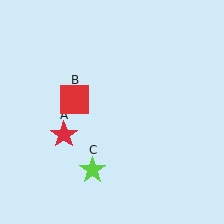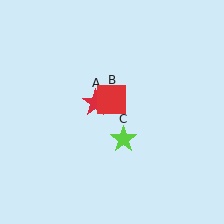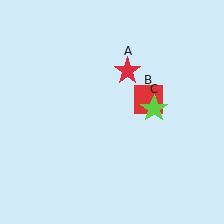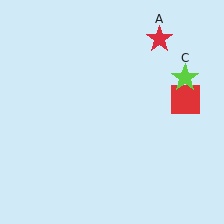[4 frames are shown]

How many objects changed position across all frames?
3 objects changed position: red star (object A), red square (object B), lime star (object C).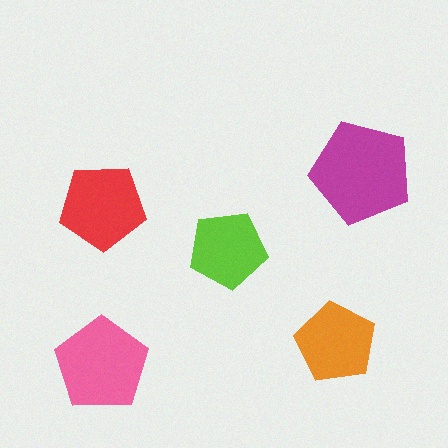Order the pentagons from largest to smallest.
the magenta one, the pink one, the red one, the orange one, the lime one.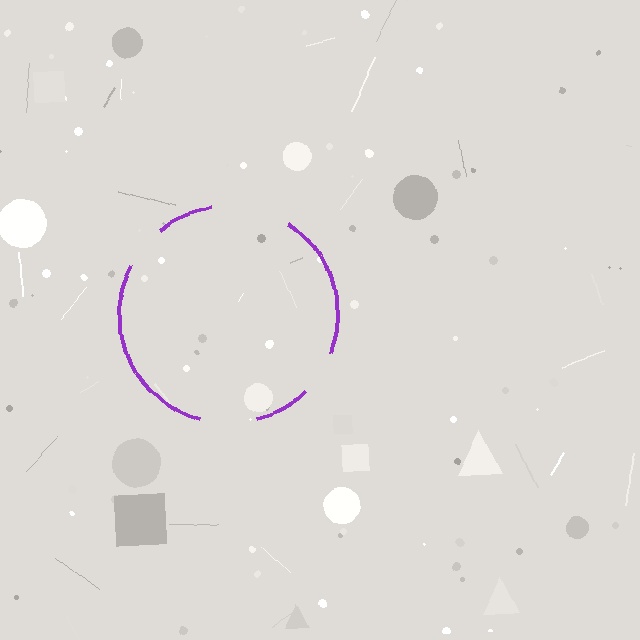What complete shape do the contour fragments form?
The contour fragments form a circle.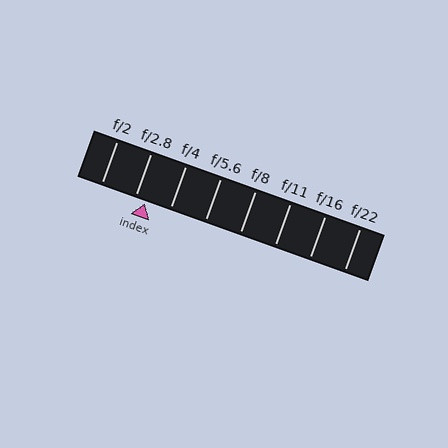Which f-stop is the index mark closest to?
The index mark is closest to f/2.8.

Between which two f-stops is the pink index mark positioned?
The index mark is between f/2.8 and f/4.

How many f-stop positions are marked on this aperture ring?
There are 8 f-stop positions marked.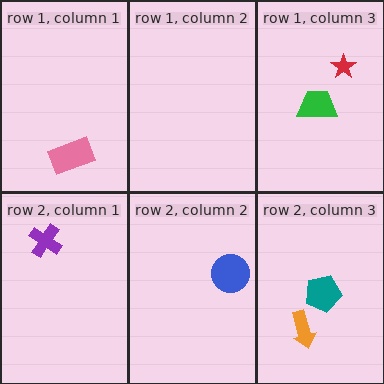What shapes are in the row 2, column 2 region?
The blue circle.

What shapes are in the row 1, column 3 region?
The red star, the green trapezoid.